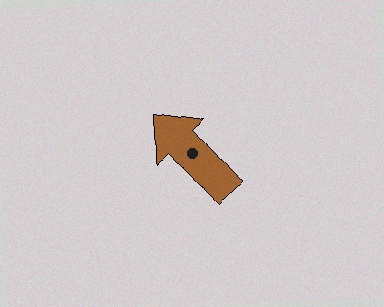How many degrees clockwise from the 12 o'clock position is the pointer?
Approximately 318 degrees.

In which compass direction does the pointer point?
Northwest.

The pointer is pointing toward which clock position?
Roughly 11 o'clock.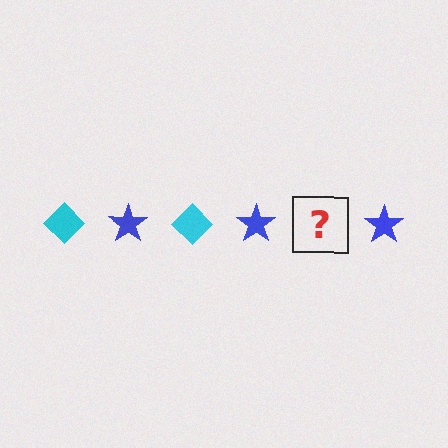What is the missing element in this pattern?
The missing element is a cyan diamond.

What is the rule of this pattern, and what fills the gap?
The rule is that the pattern alternates between cyan diamond and blue star. The gap should be filled with a cyan diamond.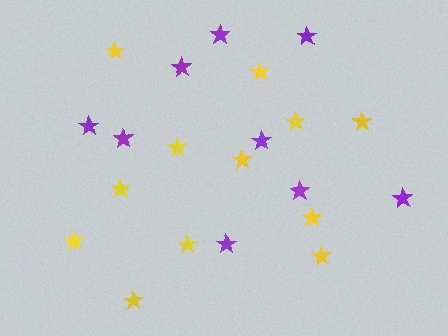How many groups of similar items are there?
There are 2 groups: one group of purple stars (9) and one group of yellow stars (12).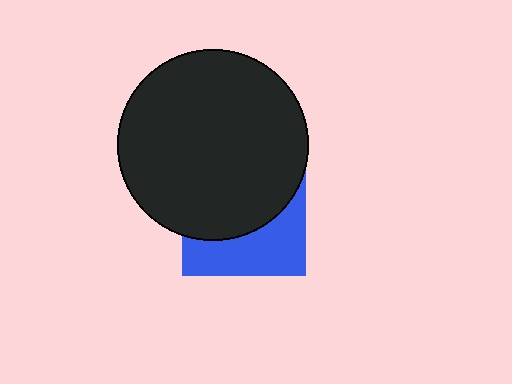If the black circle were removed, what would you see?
You would see the complete blue square.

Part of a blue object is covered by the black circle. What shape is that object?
It is a square.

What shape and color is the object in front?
The object in front is a black circle.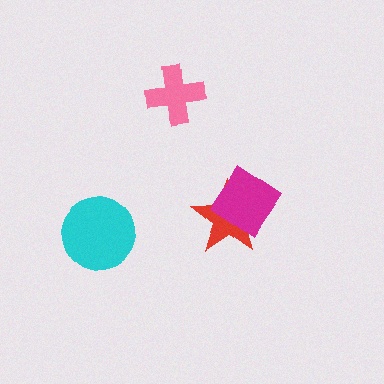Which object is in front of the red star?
The magenta diamond is in front of the red star.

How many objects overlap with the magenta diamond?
1 object overlaps with the magenta diamond.